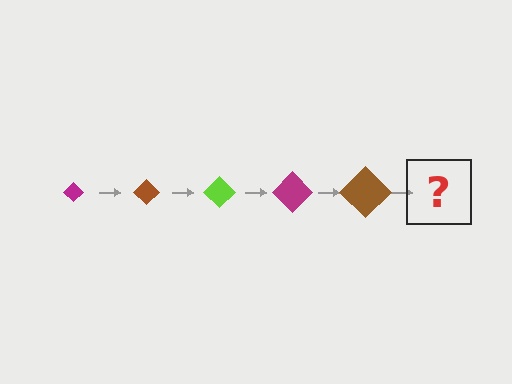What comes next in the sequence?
The next element should be a lime diamond, larger than the previous one.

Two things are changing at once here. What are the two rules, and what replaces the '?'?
The two rules are that the diamond grows larger each step and the color cycles through magenta, brown, and lime. The '?' should be a lime diamond, larger than the previous one.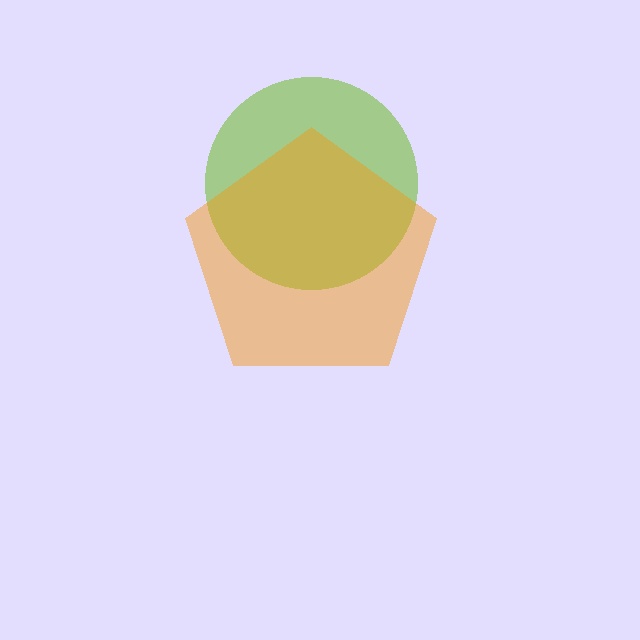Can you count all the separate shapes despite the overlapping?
Yes, there are 2 separate shapes.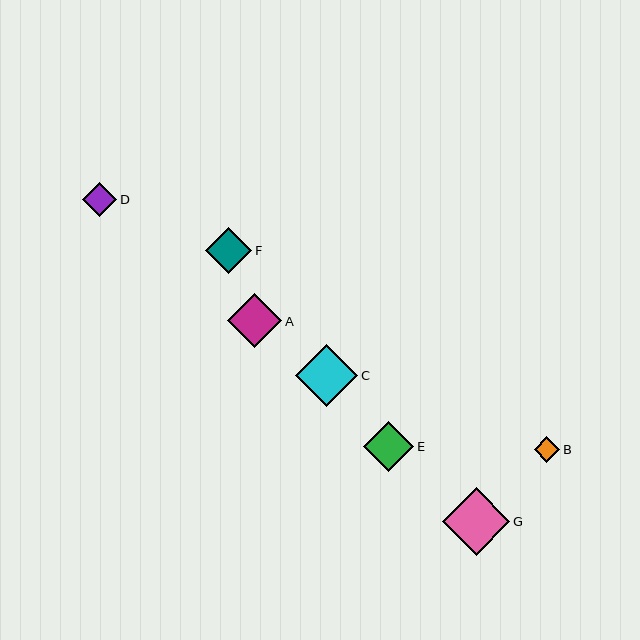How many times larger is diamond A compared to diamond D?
Diamond A is approximately 1.6 times the size of diamond D.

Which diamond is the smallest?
Diamond B is the smallest with a size of approximately 26 pixels.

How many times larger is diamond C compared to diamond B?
Diamond C is approximately 2.4 times the size of diamond B.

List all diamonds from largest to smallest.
From largest to smallest: G, C, A, E, F, D, B.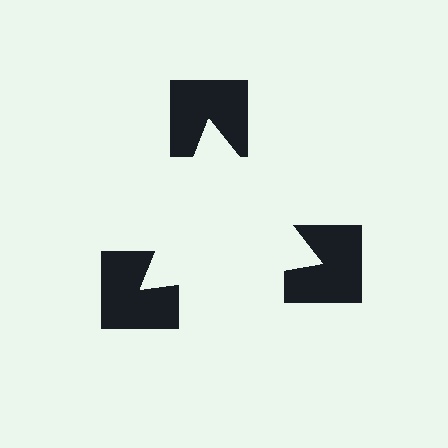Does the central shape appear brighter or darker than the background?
It typically appears slightly brighter than the background, even though no actual brightness change is drawn.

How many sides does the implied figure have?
3 sides.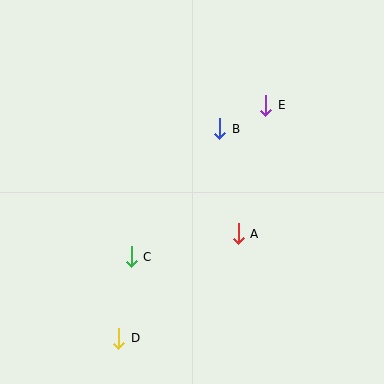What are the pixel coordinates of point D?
Point D is at (119, 338).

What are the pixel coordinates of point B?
Point B is at (220, 129).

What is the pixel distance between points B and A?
The distance between B and A is 107 pixels.